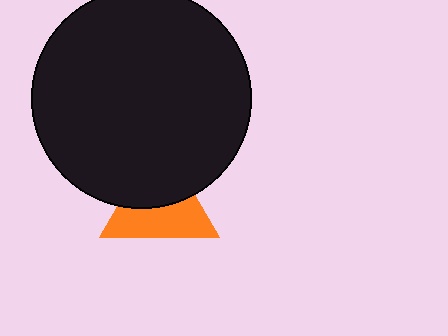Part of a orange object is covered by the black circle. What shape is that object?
It is a triangle.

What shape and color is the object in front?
The object in front is a black circle.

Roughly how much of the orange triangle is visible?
About half of it is visible (roughly 52%).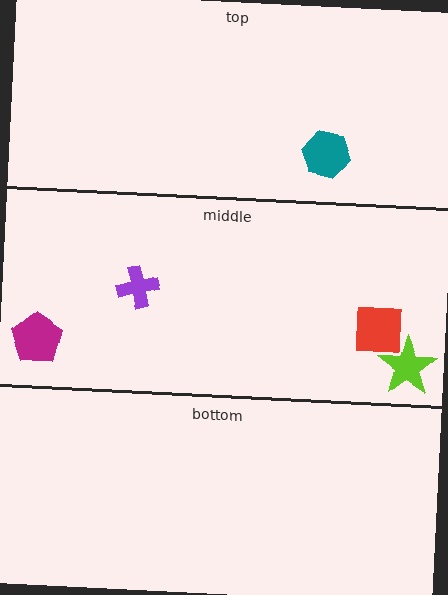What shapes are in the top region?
The teal hexagon.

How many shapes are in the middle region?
4.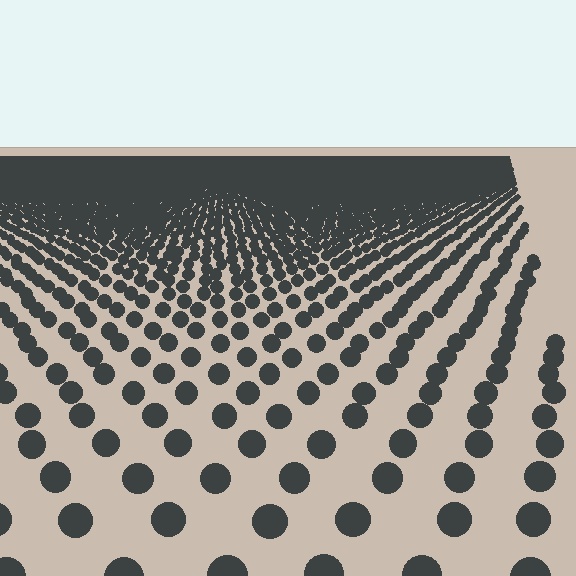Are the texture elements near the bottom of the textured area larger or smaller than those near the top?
Larger. Near the bottom, elements are closer to the viewer and appear at a bigger on-screen size.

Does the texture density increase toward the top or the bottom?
Density increases toward the top.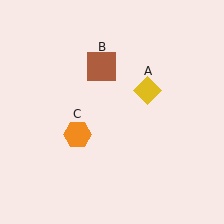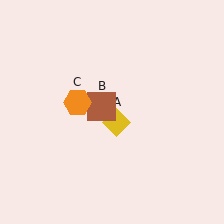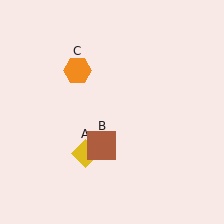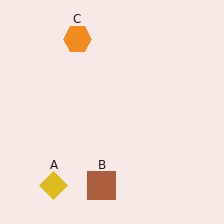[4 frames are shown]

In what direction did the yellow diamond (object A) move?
The yellow diamond (object A) moved down and to the left.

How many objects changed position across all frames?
3 objects changed position: yellow diamond (object A), brown square (object B), orange hexagon (object C).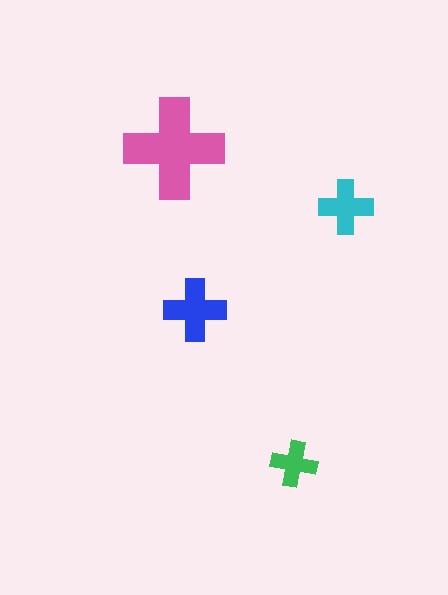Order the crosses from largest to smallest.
the pink one, the blue one, the cyan one, the green one.